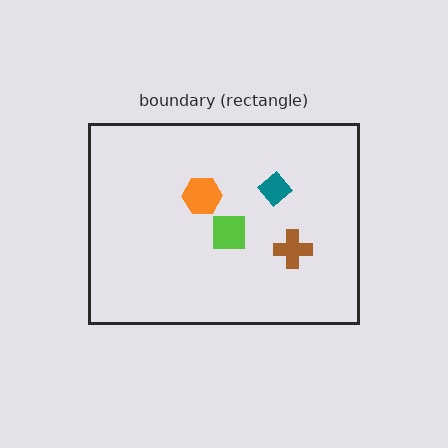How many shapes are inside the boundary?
4 inside, 0 outside.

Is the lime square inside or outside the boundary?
Inside.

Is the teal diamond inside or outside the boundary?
Inside.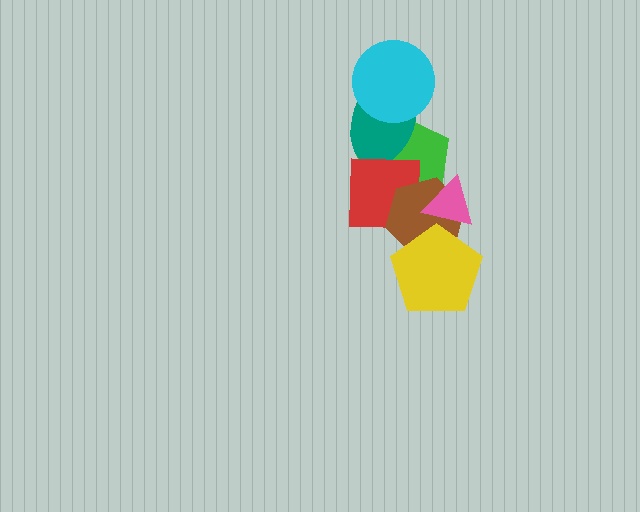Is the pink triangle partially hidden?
Yes, it is partially covered by another shape.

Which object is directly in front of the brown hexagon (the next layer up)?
The pink triangle is directly in front of the brown hexagon.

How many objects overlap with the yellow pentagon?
2 objects overlap with the yellow pentagon.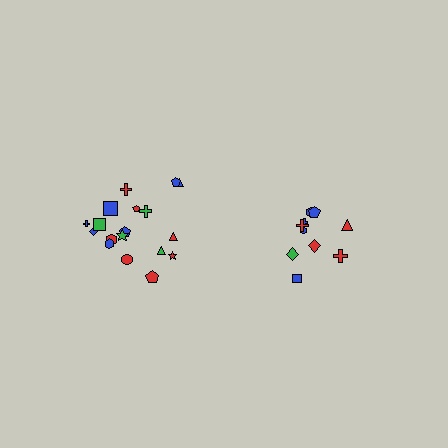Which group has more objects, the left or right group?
The left group.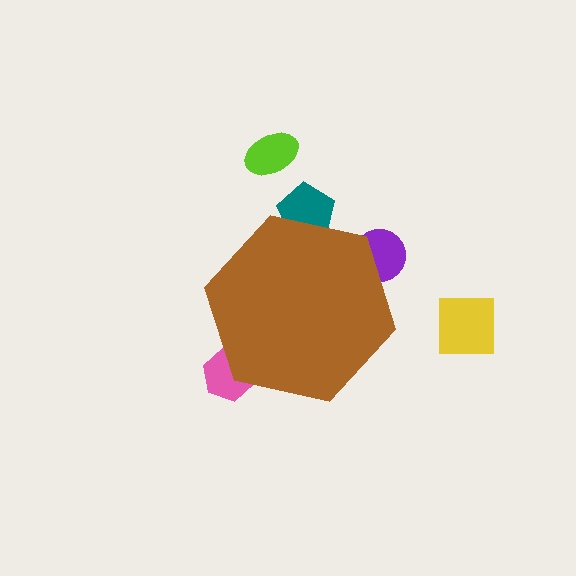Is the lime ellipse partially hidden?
No, the lime ellipse is fully visible.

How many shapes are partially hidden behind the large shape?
3 shapes are partially hidden.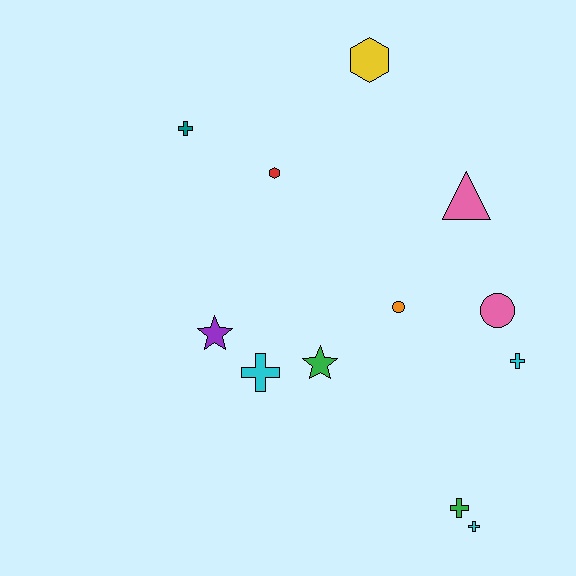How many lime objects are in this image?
There are no lime objects.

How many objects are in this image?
There are 12 objects.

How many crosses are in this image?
There are 5 crosses.